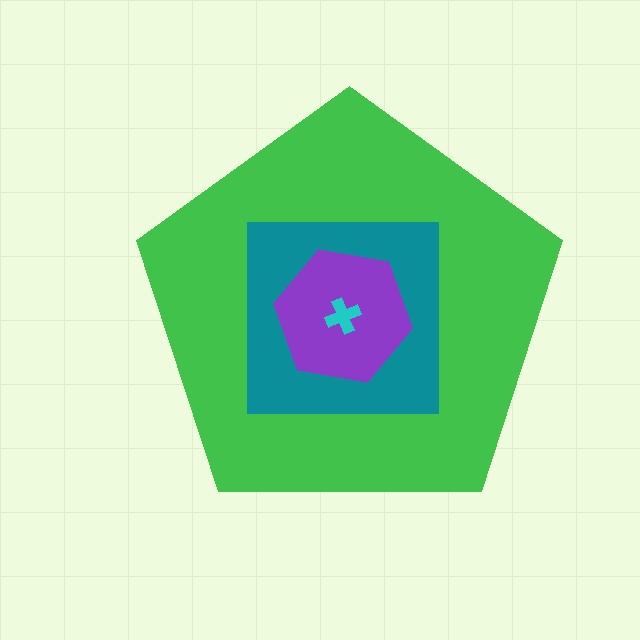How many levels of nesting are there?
4.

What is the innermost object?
The cyan cross.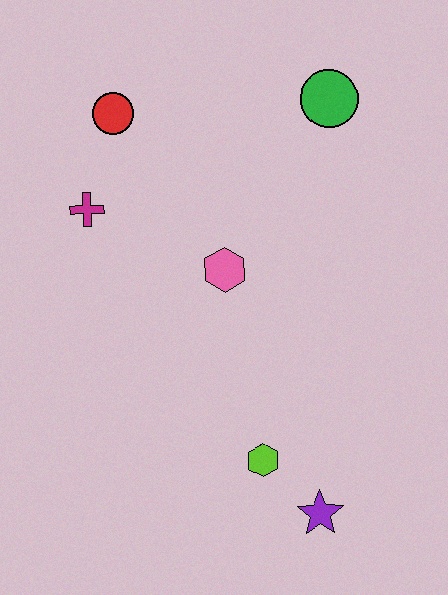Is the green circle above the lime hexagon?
Yes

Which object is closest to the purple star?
The lime hexagon is closest to the purple star.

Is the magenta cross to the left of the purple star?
Yes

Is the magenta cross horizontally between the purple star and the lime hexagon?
No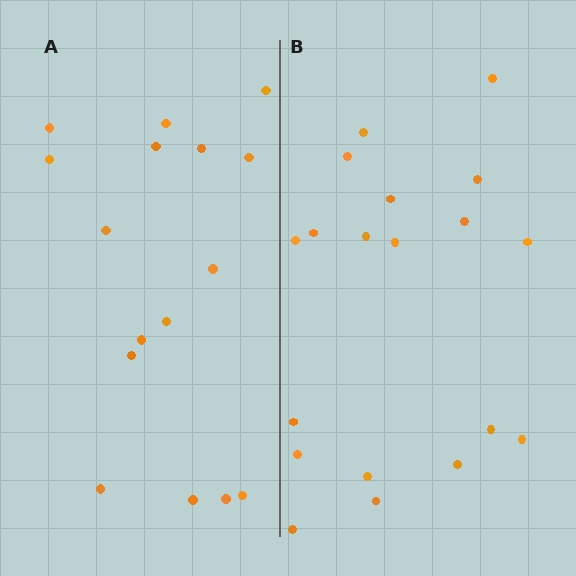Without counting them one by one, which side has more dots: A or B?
Region B (the right region) has more dots.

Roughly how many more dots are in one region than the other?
Region B has just a few more — roughly 2 or 3 more dots than region A.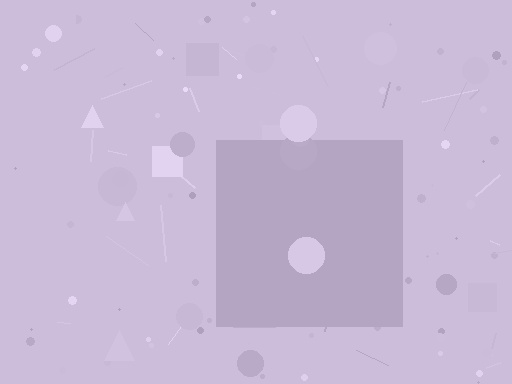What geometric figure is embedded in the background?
A square is embedded in the background.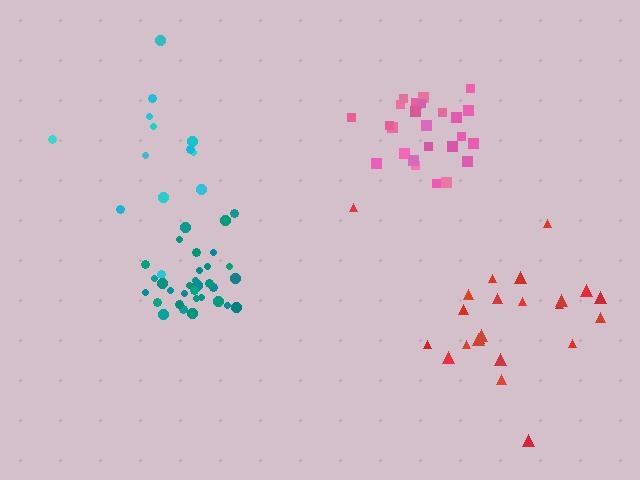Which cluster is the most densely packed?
Teal.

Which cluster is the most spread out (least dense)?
Cyan.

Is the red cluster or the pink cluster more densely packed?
Pink.